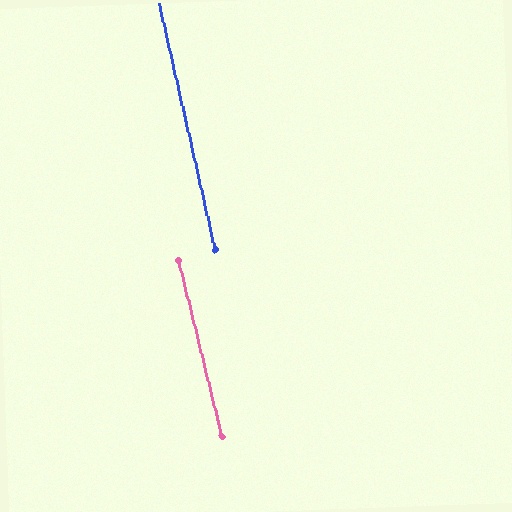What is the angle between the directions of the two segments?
Approximately 1 degree.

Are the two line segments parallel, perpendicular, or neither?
Parallel — their directions differ by only 1.2°.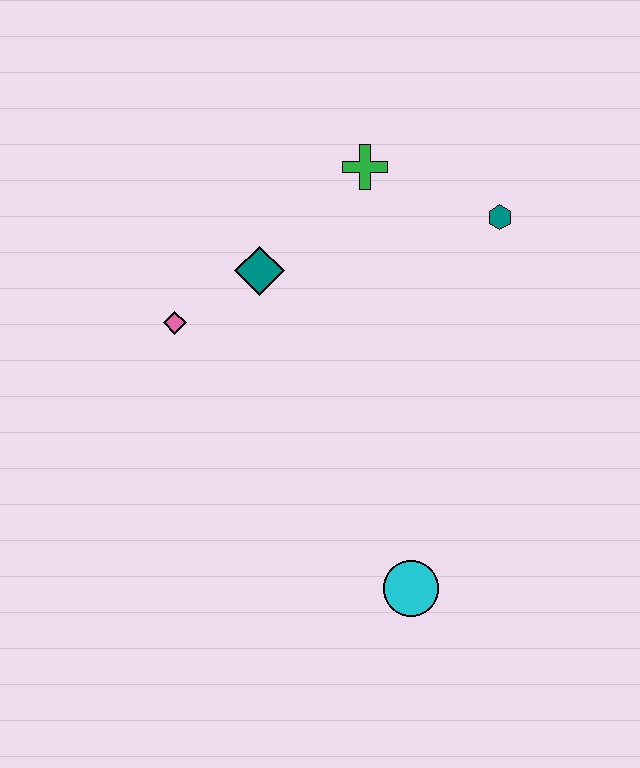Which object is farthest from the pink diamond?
The cyan circle is farthest from the pink diamond.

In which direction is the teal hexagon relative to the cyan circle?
The teal hexagon is above the cyan circle.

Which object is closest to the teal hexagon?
The green cross is closest to the teal hexagon.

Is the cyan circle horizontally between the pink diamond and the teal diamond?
No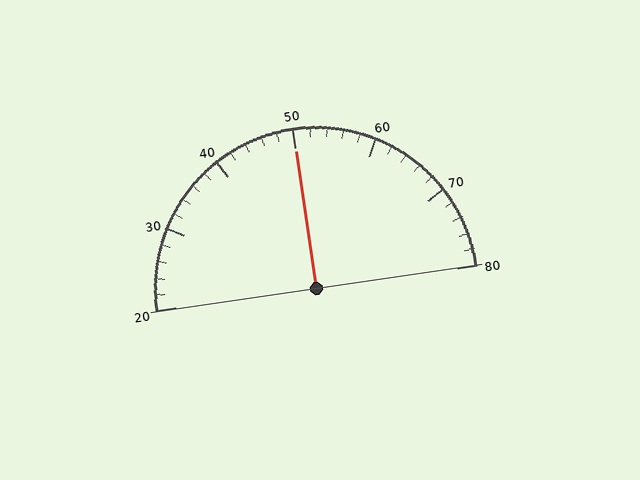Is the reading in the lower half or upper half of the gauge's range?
The reading is in the upper half of the range (20 to 80).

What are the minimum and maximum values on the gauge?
The gauge ranges from 20 to 80.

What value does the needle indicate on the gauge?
The needle indicates approximately 50.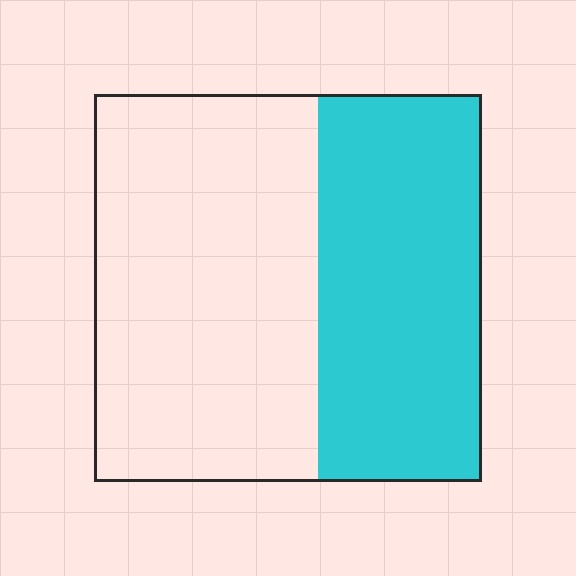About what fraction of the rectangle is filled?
About two fifths (2/5).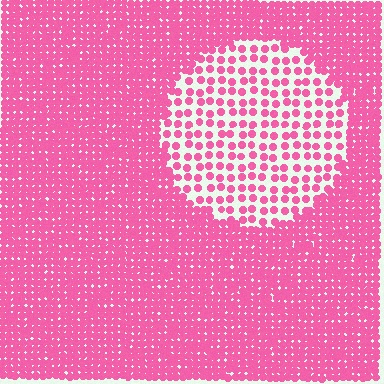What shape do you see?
I see a circle.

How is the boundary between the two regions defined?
The boundary is defined by a change in element density (approximately 2.6x ratio). All elements are the same color, size, and shape.